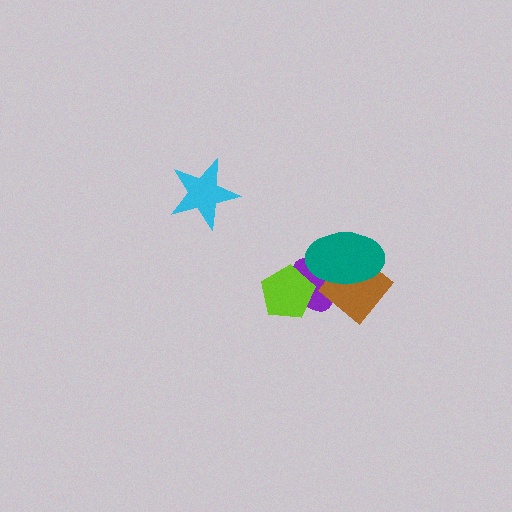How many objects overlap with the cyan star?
0 objects overlap with the cyan star.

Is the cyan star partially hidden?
No, no other shape covers it.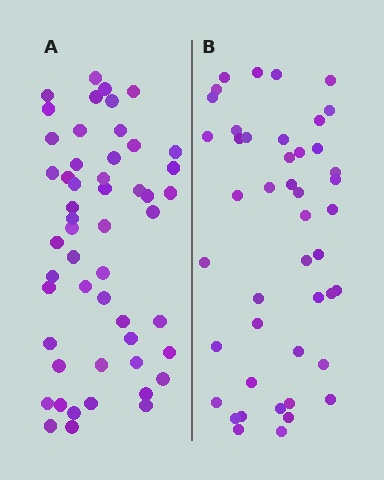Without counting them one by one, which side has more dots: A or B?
Region A (the left region) has more dots.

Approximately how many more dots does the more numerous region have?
Region A has roughly 8 or so more dots than region B.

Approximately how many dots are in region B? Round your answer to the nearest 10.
About 40 dots. (The exact count is 45, which rounds to 40.)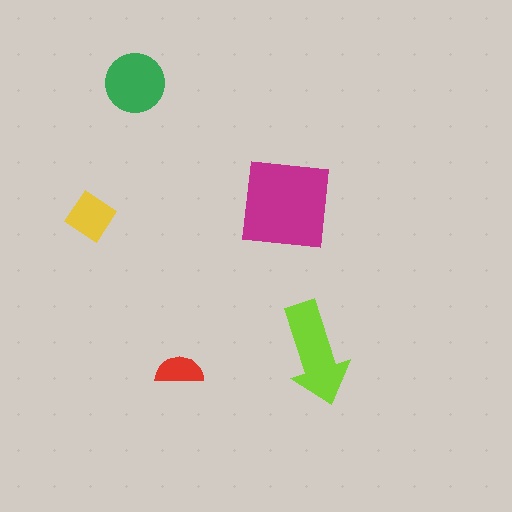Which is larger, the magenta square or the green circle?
The magenta square.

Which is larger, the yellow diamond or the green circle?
The green circle.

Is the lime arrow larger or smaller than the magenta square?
Smaller.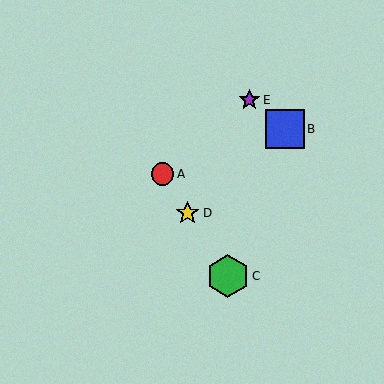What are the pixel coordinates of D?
Object D is at (188, 213).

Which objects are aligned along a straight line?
Objects A, C, D are aligned along a straight line.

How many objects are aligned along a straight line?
3 objects (A, C, D) are aligned along a straight line.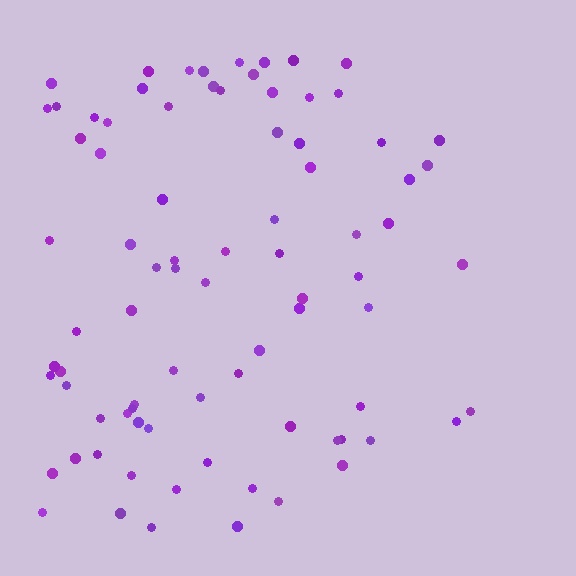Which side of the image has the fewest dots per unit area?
The right.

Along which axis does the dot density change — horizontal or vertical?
Horizontal.